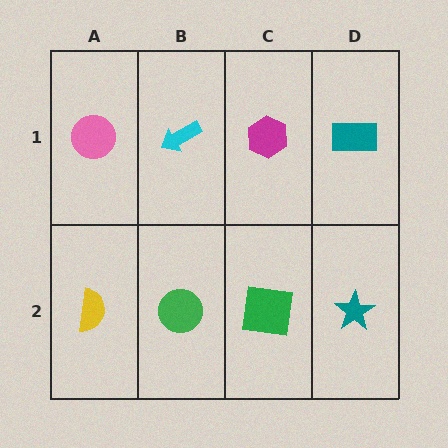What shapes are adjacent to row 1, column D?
A teal star (row 2, column D), a magenta hexagon (row 1, column C).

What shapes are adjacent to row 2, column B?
A cyan arrow (row 1, column B), a yellow semicircle (row 2, column A), a green square (row 2, column C).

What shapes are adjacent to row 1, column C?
A green square (row 2, column C), a cyan arrow (row 1, column B), a teal rectangle (row 1, column D).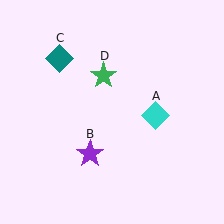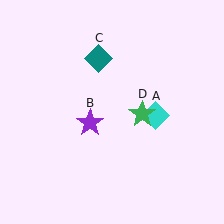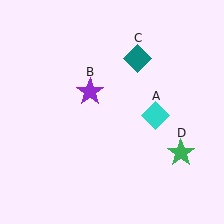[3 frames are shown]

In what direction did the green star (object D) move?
The green star (object D) moved down and to the right.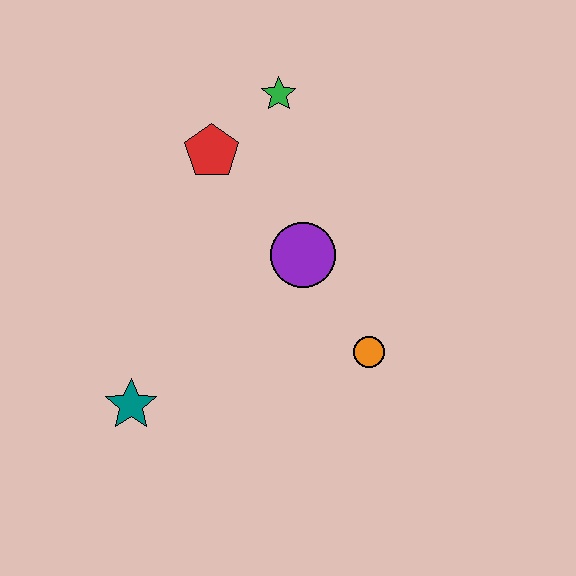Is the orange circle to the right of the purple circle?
Yes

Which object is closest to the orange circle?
The purple circle is closest to the orange circle.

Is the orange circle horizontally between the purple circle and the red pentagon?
No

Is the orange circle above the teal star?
Yes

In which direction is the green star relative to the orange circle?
The green star is above the orange circle.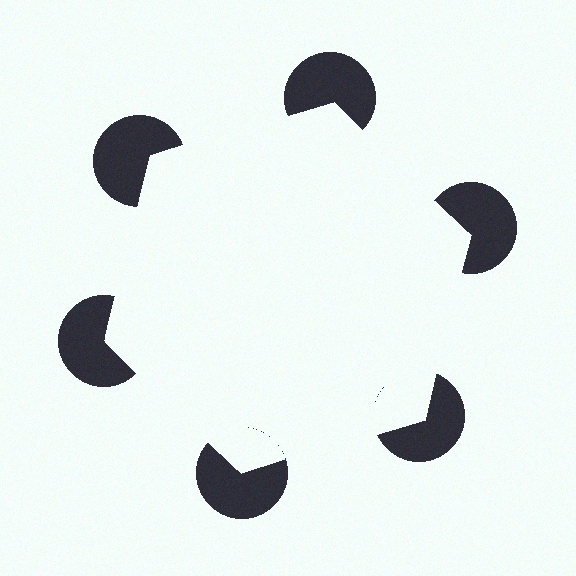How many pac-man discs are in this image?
There are 6 — one at each vertex of the illusory hexagon.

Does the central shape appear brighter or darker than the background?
It typically appears slightly brighter than the background, even though no actual brightness change is drawn.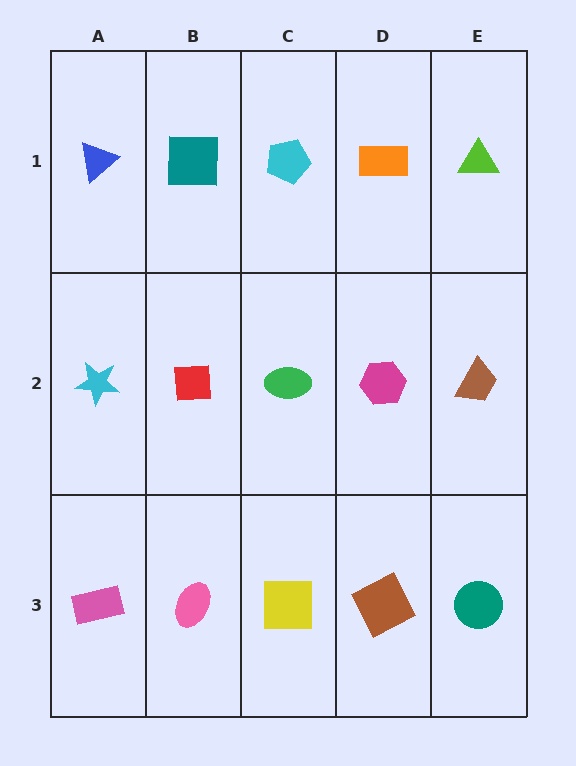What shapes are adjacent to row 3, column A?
A cyan star (row 2, column A), a pink ellipse (row 3, column B).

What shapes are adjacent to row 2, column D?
An orange rectangle (row 1, column D), a brown square (row 3, column D), a green ellipse (row 2, column C), a brown trapezoid (row 2, column E).